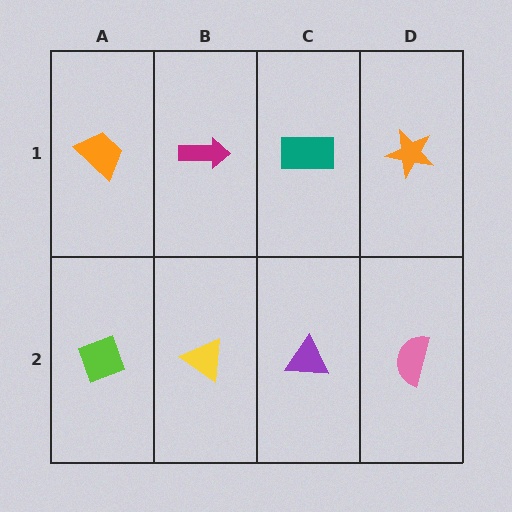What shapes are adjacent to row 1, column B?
A yellow triangle (row 2, column B), an orange trapezoid (row 1, column A), a teal rectangle (row 1, column C).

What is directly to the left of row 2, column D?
A purple triangle.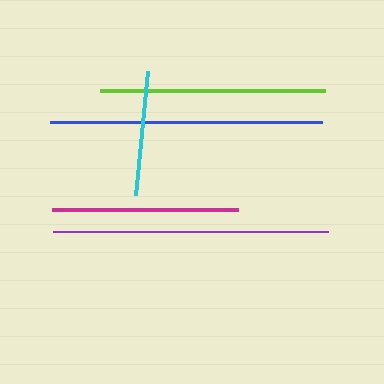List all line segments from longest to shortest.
From longest to shortest: purple, blue, lime, magenta, cyan.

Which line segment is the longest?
The purple line is the longest at approximately 276 pixels.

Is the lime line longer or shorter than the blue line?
The blue line is longer than the lime line.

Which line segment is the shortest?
The cyan line is the shortest at approximately 125 pixels.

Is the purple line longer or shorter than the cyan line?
The purple line is longer than the cyan line.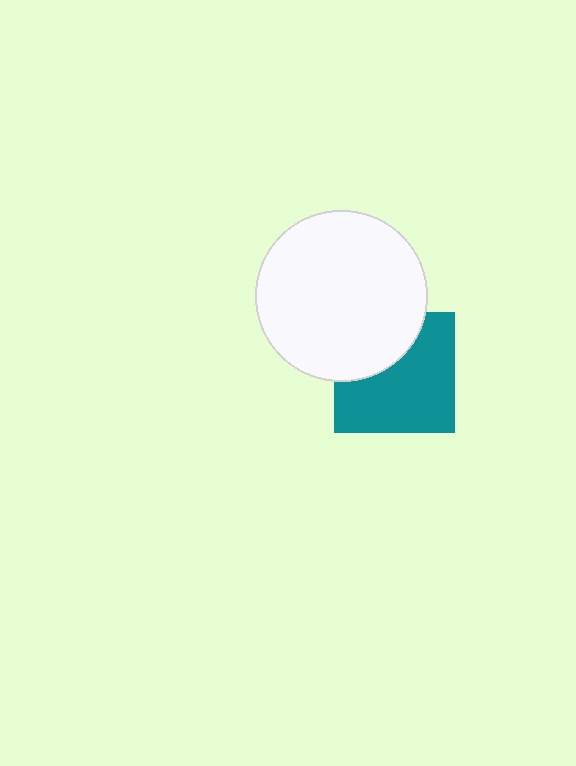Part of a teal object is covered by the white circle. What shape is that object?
It is a square.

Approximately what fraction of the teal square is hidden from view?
Roughly 34% of the teal square is hidden behind the white circle.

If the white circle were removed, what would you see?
You would see the complete teal square.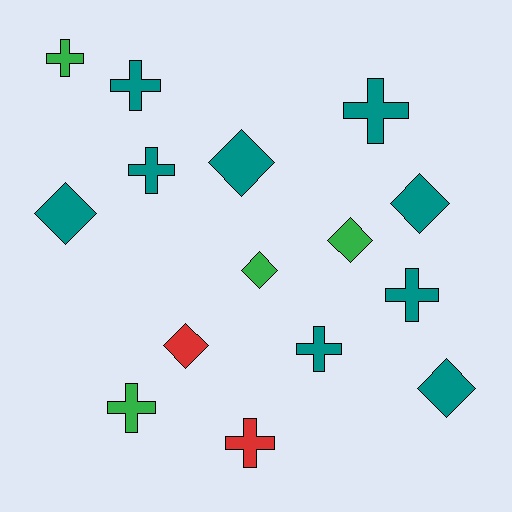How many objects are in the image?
There are 15 objects.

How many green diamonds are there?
There are 2 green diamonds.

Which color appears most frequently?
Teal, with 9 objects.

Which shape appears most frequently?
Cross, with 8 objects.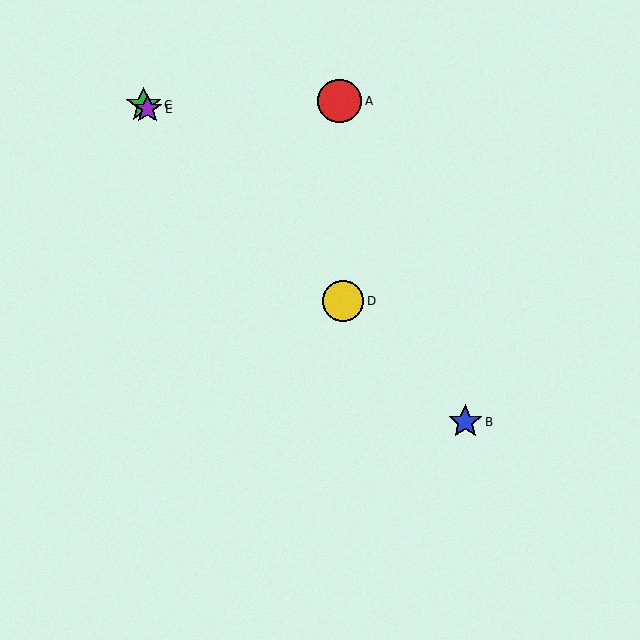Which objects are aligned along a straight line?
Objects B, C, D, E are aligned along a straight line.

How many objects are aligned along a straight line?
4 objects (B, C, D, E) are aligned along a straight line.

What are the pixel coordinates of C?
Object C is at (144, 105).